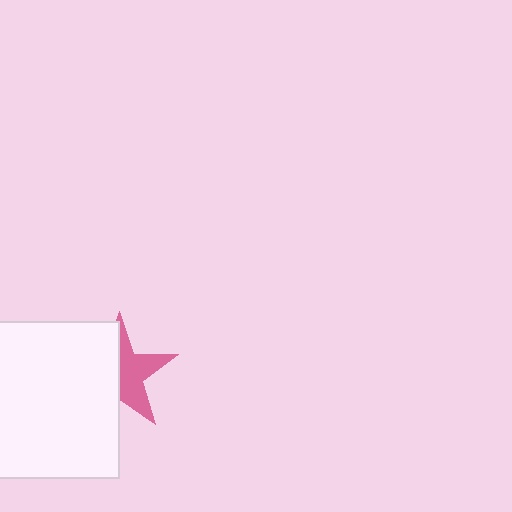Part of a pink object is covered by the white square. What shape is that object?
It is a star.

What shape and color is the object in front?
The object in front is a white square.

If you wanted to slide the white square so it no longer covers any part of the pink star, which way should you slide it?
Slide it left — that is the most direct way to separate the two shapes.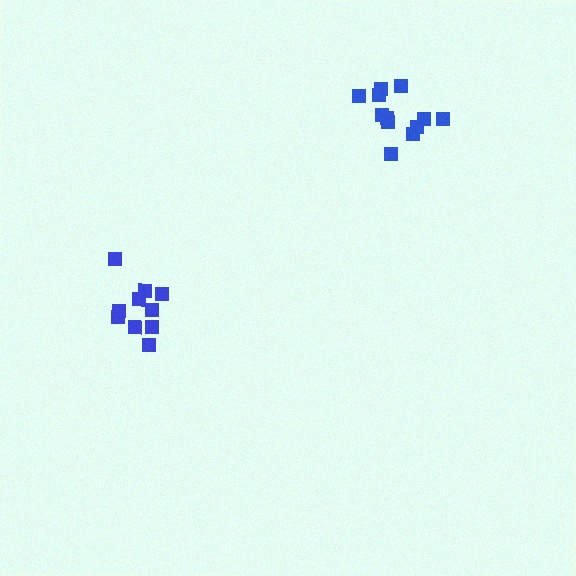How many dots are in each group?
Group 1: 12 dots, Group 2: 10 dots (22 total).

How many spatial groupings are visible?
There are 2 spatial groupings.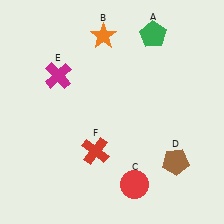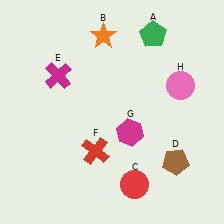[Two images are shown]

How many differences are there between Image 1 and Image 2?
There are 2 differences between the two images.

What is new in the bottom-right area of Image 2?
A magenta hexagon (G) was added in the bottom-right area of Image 2.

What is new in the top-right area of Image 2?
A pink circle (H) was added in the top-right area of Image 2.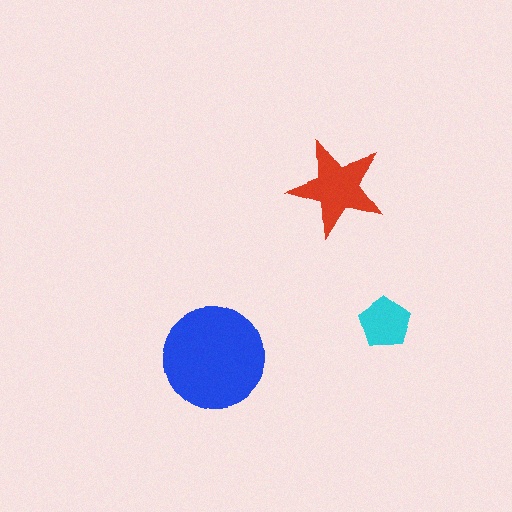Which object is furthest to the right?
The cyan pentagon is rightmost.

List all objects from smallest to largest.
The cyan pentagon, the red star, the blue circle.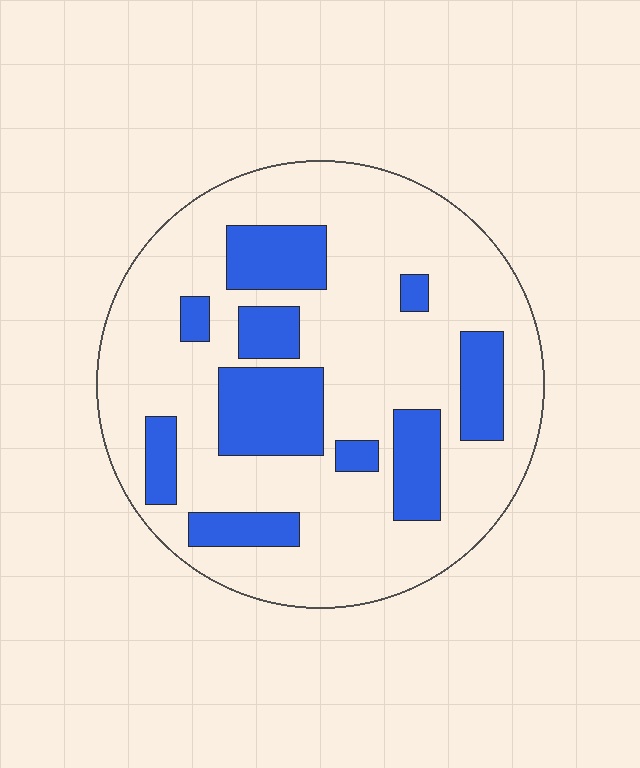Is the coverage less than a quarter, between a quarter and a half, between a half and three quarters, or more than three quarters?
Between a quarter and a half.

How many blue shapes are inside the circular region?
10.